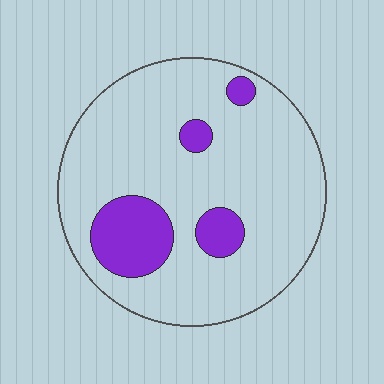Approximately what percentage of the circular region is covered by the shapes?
Approximately 15%.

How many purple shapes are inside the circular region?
4.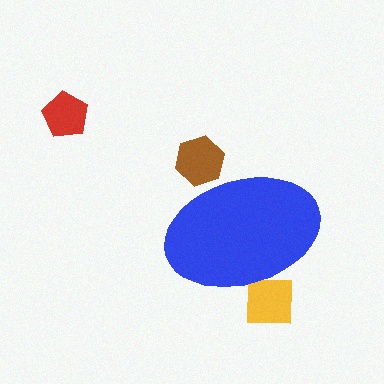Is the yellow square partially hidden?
Yes, the yellow square is partially hidden behind the blue ellipse.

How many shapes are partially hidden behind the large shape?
2 shapes are partially hidden.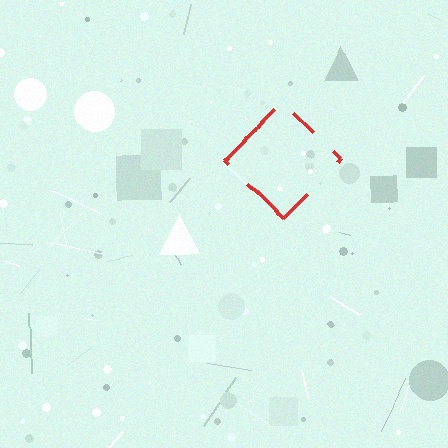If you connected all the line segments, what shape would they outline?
They would outline a diamond.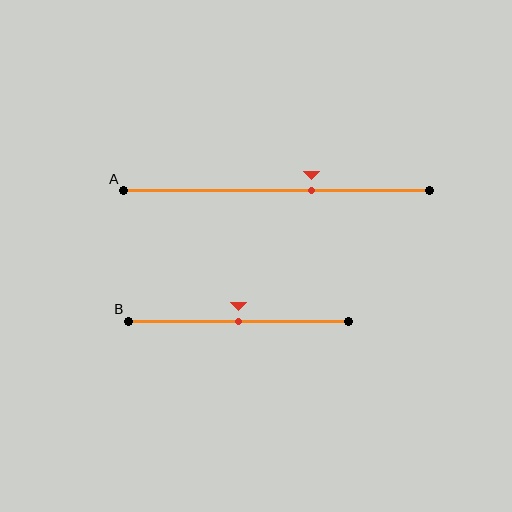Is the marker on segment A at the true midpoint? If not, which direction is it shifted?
No, the marker on segment A is shifted to the right by about 11% of the segment length.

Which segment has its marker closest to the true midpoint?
Segment B has its marker closest to the true midpoint.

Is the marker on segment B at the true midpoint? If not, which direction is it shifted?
Yes, the marker on segment B is at the true midpoint.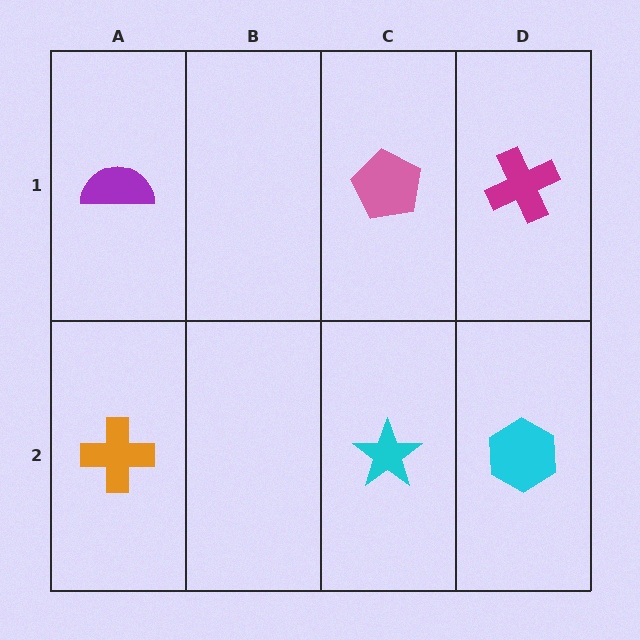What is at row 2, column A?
An orange cross.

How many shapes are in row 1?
3 shapes.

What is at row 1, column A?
A purple semicircle.